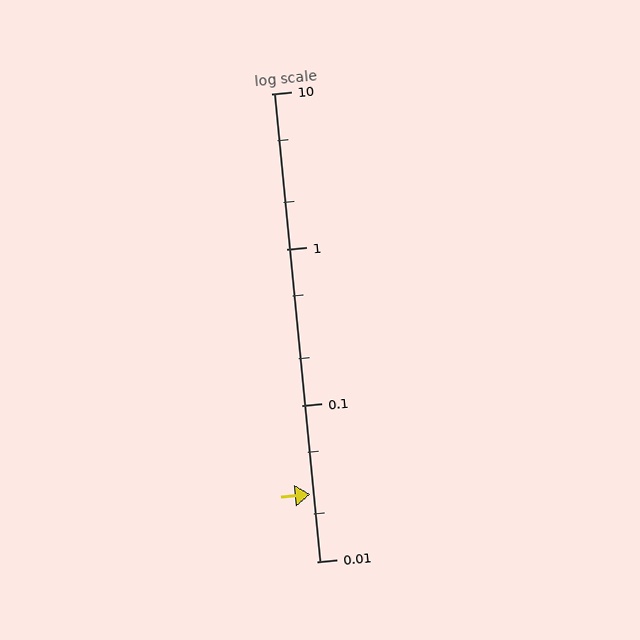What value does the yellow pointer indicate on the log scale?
The pointer indicates approximately 0.027.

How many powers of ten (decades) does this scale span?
The scale spans 3 decades, from 0.01 to 10.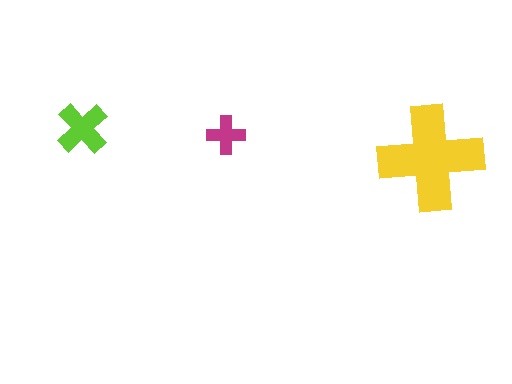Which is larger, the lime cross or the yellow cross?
The yellow one.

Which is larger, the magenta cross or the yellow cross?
The yellow one.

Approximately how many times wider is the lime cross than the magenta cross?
About 1.5 times wider.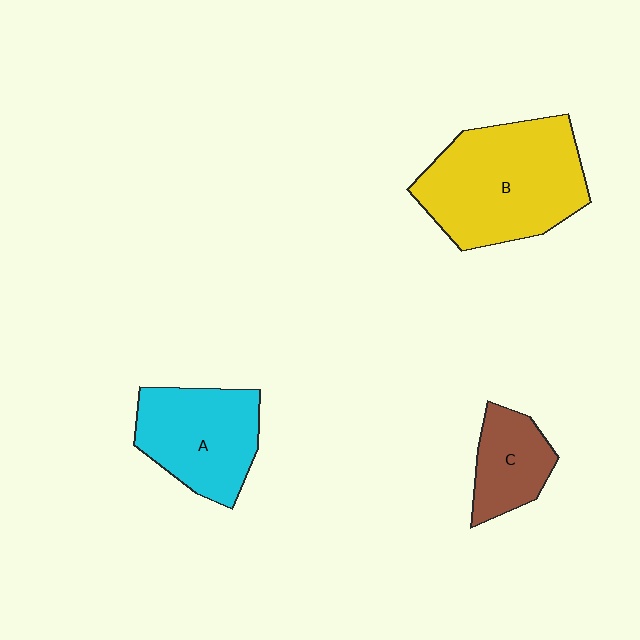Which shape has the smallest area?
Shape C (brown).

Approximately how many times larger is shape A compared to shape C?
Approximately 1.6 times.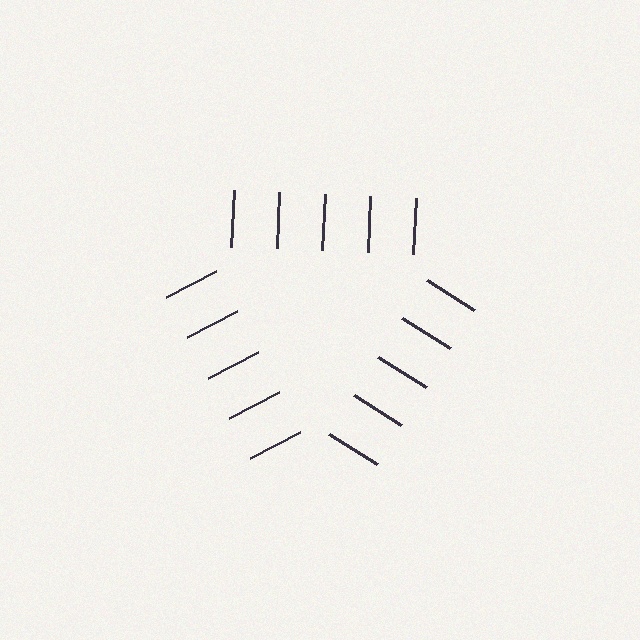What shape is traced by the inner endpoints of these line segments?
An illusory triangle — the line segments terminate on its edges but no continuous stroke is drawn.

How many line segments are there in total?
15 — 5 along each of the 3 edges.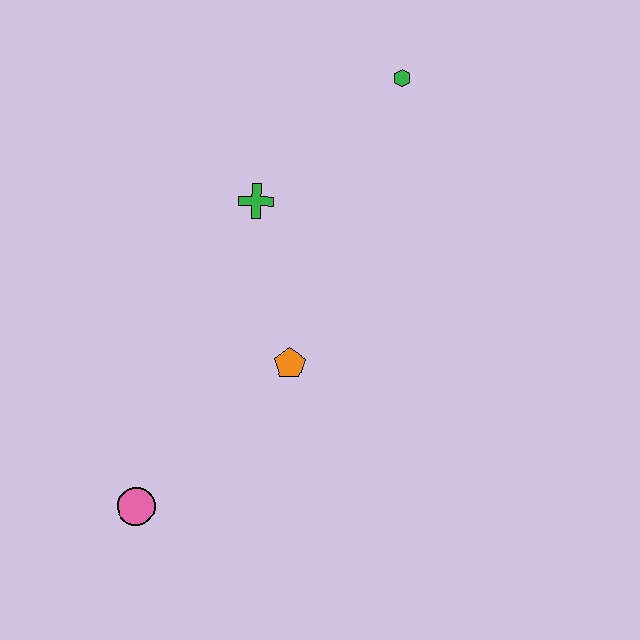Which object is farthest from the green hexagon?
The pink circle is farthest from the green hexagon.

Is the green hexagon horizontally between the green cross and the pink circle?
No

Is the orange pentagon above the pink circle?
Yes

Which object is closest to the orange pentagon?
The green cross is closest to the orange pentagon.